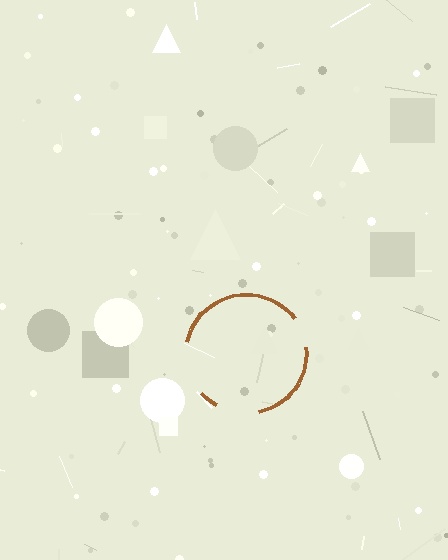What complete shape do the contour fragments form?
The contour fragments form a circle.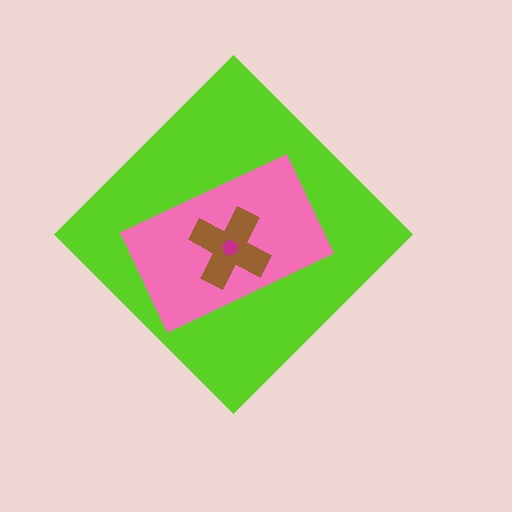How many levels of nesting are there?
4.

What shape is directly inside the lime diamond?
The pink rectangle.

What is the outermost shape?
The lime diamond.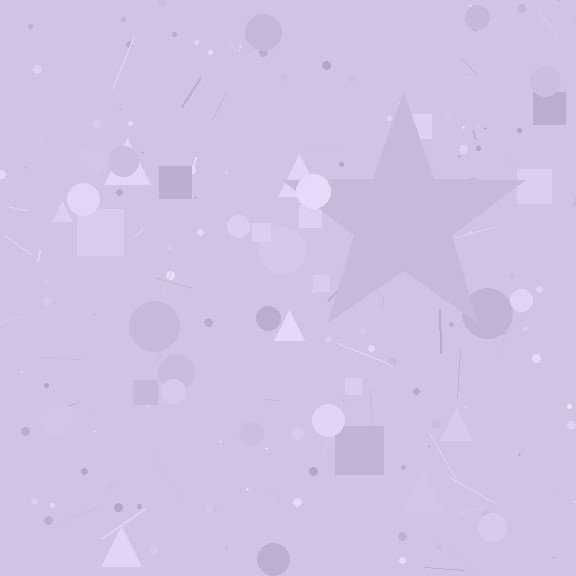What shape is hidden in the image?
A star is hidden in the image.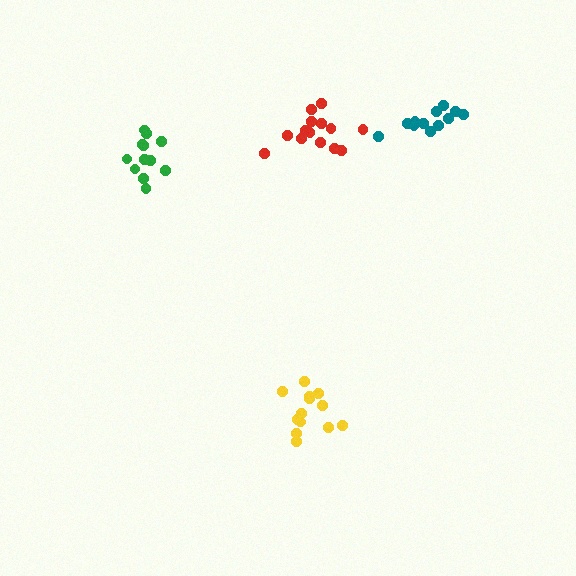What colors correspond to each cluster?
The clusters are colored: green, yellow, teal, red.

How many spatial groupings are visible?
There are 4 spatial groupings.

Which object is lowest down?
The yellow cluster is bottommost.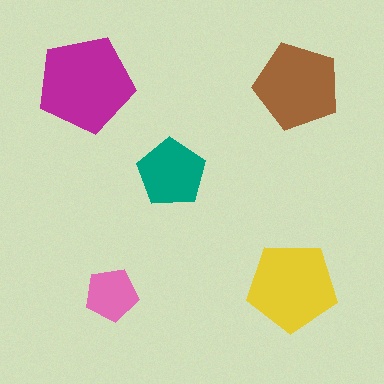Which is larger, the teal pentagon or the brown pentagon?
The brown one.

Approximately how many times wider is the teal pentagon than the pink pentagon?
About 1.5 times wider.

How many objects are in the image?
There are 5 objects in the image.